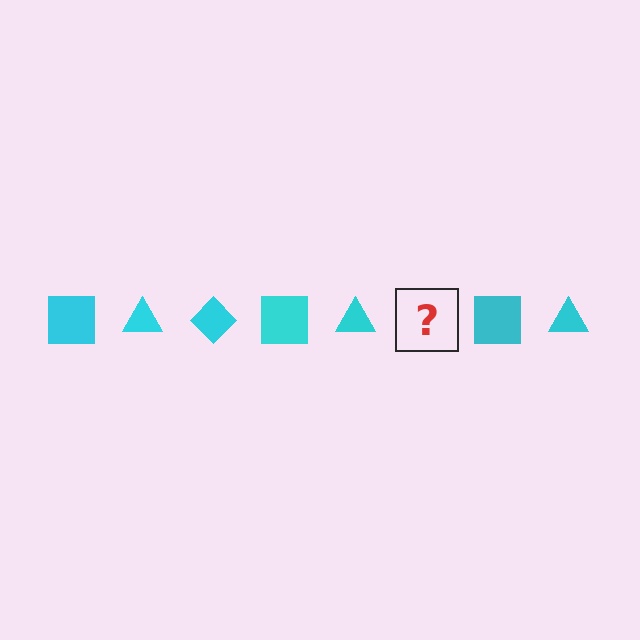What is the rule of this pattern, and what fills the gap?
The rule is that the pattern cycles through square, triangle, diamond shapes in cyan. The gap should be filled with a cyan diamond.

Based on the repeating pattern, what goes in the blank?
The blank should be a cyan diamond.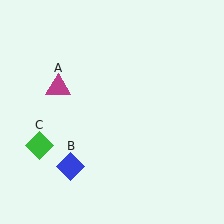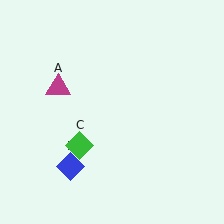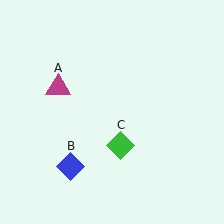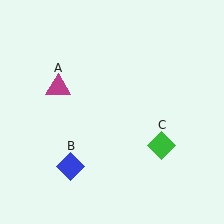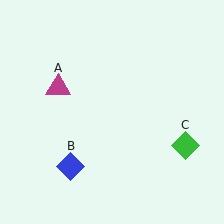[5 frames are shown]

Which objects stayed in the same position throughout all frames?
Magenta triangle (object A) and blue diamond (object B) remained stationary.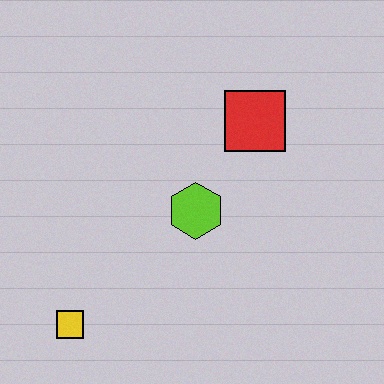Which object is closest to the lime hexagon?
The red square is closest to the lime hexagon.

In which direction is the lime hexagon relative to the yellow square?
The lime hexagon is to the right of the yellow square.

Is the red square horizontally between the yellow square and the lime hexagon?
No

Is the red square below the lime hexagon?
No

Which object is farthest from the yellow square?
The red square is farthest from the yellow square.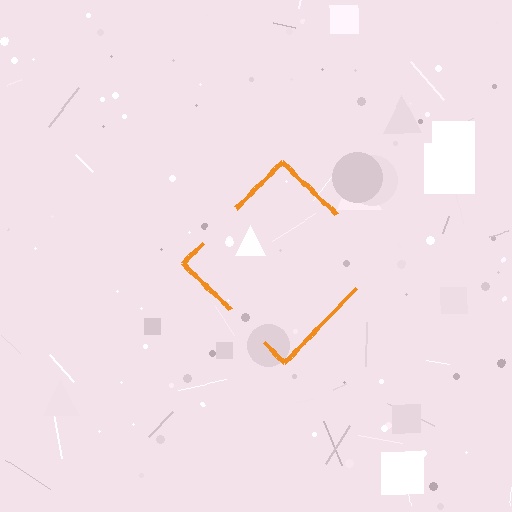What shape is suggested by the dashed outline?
The dashed outline suggests a diamond.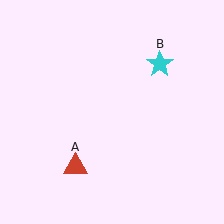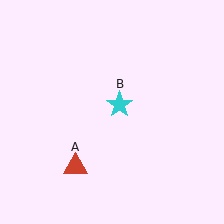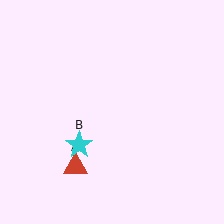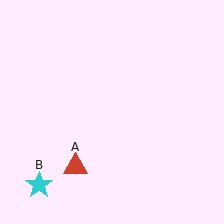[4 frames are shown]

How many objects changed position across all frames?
1 object changed position: cyan star (object B).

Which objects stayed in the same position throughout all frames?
Red triangle (object A) remained stationary.